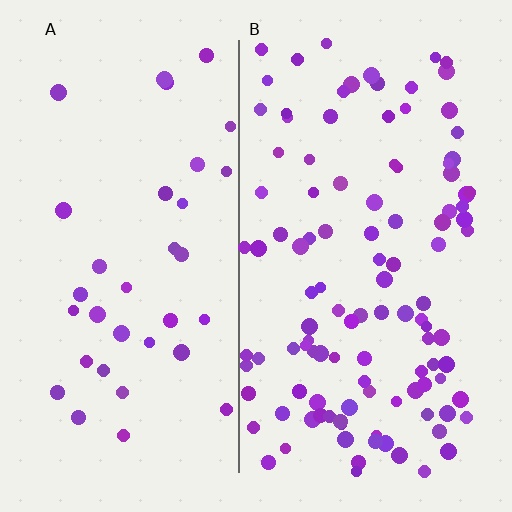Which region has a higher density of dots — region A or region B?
B (the right).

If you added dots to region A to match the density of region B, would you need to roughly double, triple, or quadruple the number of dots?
Approximately triple.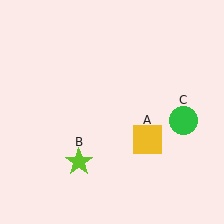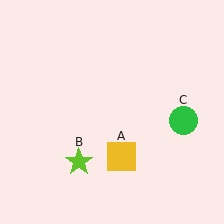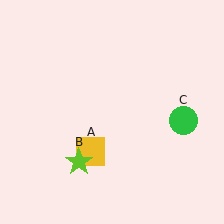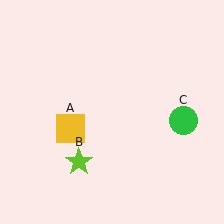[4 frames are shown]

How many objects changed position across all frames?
1 object changed position: yellow square (object A).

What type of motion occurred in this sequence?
The yellow square (object A) rotated clockwise around the center of the scene.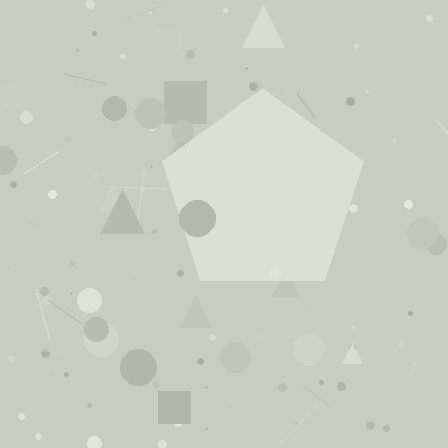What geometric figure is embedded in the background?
A pentagon is embedded in the background.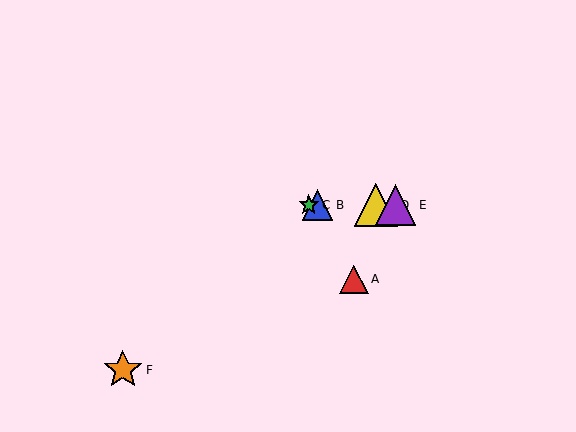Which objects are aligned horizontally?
Objects B, C, D, E are aligned horizontally.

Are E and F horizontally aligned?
No, E is at y≈205 and F is at y≈370.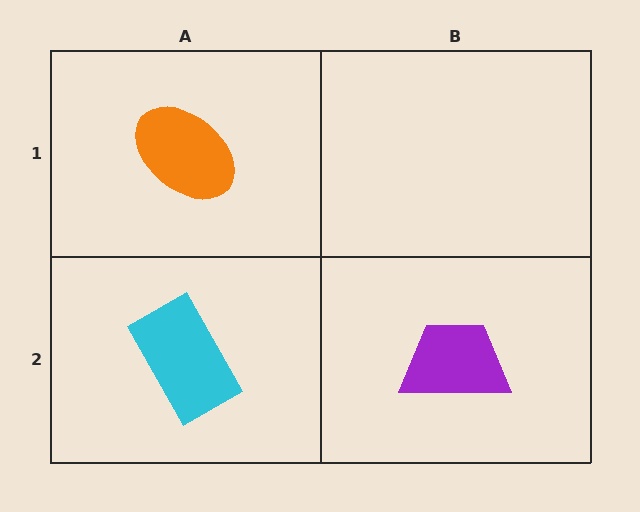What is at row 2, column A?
A cyan rectangle.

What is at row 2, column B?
A purple trapezoid.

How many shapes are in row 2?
2 shapes.